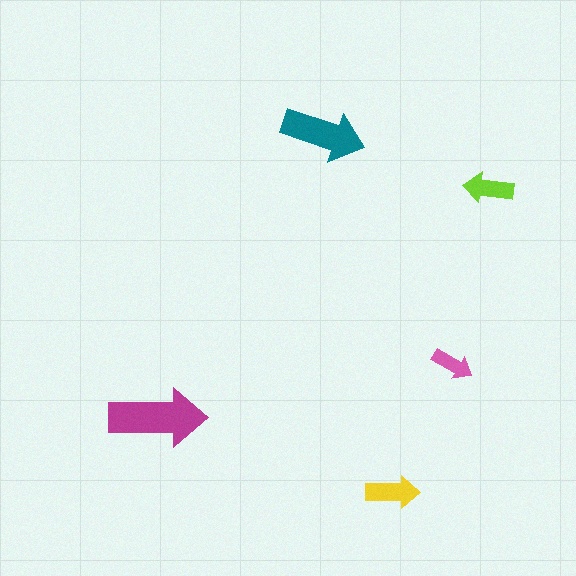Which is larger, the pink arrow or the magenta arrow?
The magenta one.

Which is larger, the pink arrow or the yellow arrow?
The yellow one.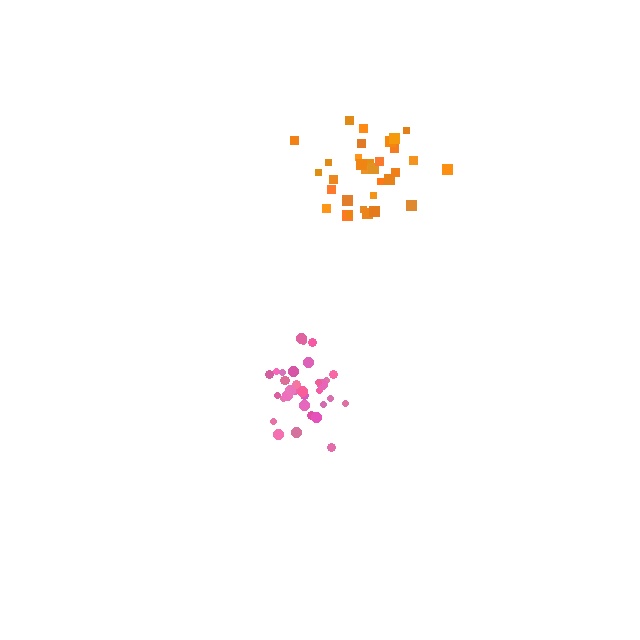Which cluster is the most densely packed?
Pink.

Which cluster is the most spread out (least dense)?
Orange.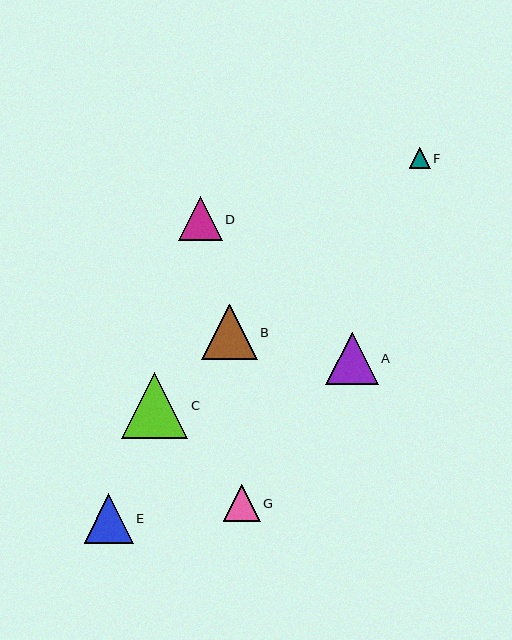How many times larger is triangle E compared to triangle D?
Triangle E is approximately 1.1 times the size of triangle D.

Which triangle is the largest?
Triangle C is the largest with a size of approximately 66 pixels.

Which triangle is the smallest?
Triangle F is the smallest with a size of approximately 21 pixels.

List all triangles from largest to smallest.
From largest to smallest: C, B, A, E, D, G, F.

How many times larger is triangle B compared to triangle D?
Triangle B is approximately 1.3 times the size of triangle D.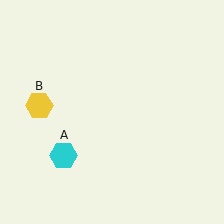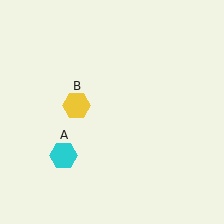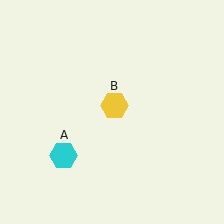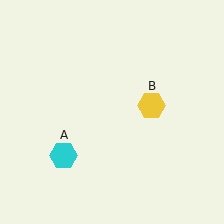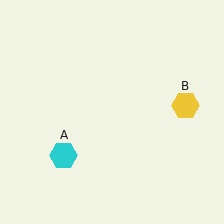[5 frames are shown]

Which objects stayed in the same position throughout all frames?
Cyan hexagon (object A) remained stationary.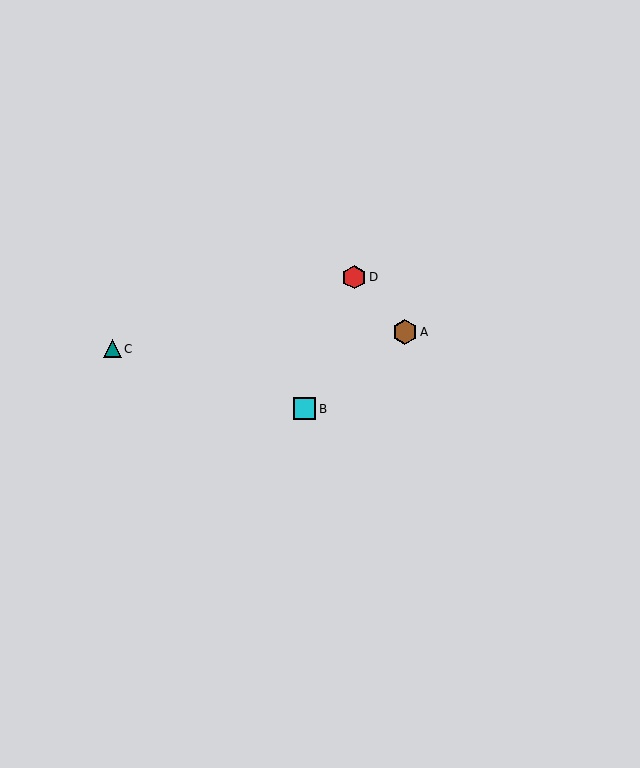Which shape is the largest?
The brown hexagon (labeled A) is the largest.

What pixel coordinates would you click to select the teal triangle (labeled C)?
Click at (112, 349) to select the teal triangle C.